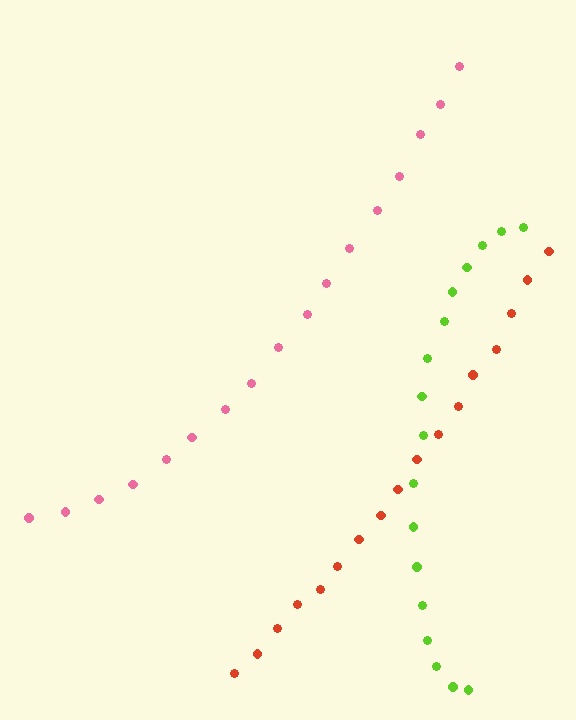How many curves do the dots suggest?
There are 3 distinct paths.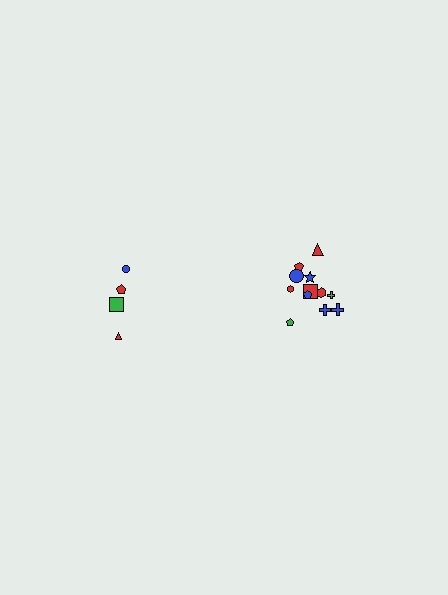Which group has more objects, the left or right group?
The right group.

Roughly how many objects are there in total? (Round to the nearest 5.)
Roughly 15 objects in total.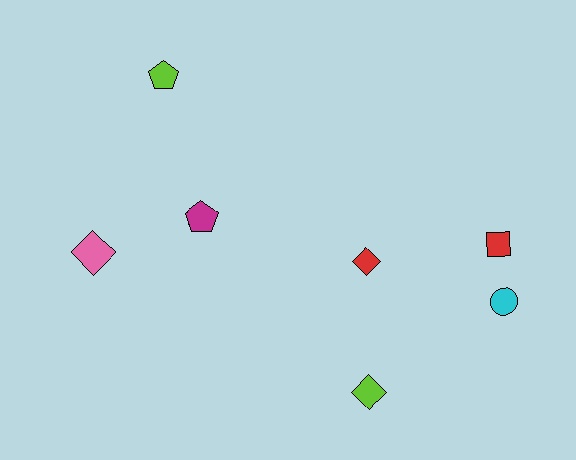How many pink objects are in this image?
There is 1 pink object.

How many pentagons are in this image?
There are 2 pentagons.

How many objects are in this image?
There are 7 objects.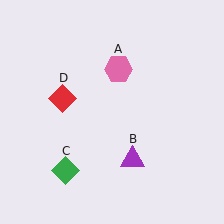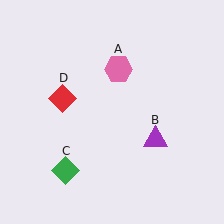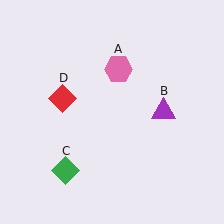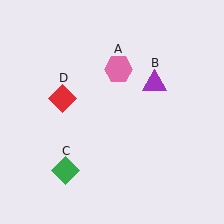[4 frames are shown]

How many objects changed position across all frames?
1 object changed position: purple triangle (object B).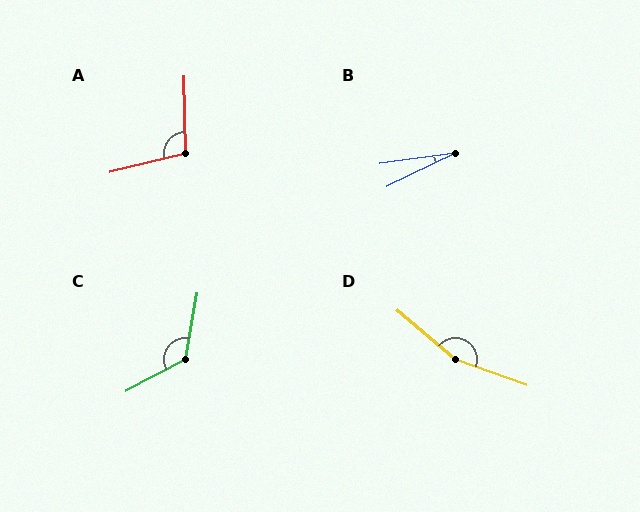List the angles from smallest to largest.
B (18°), A (103°), C (128°), D (159°).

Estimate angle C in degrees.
Approximately 128 degrees.